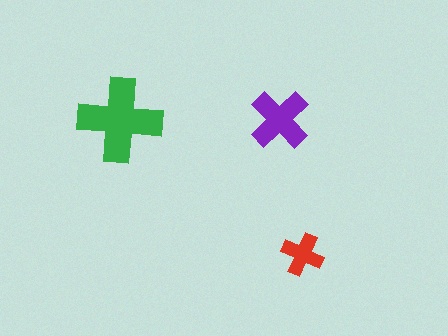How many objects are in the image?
There are 3 objects in the image.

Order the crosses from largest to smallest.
the green one, the purple one, the red one.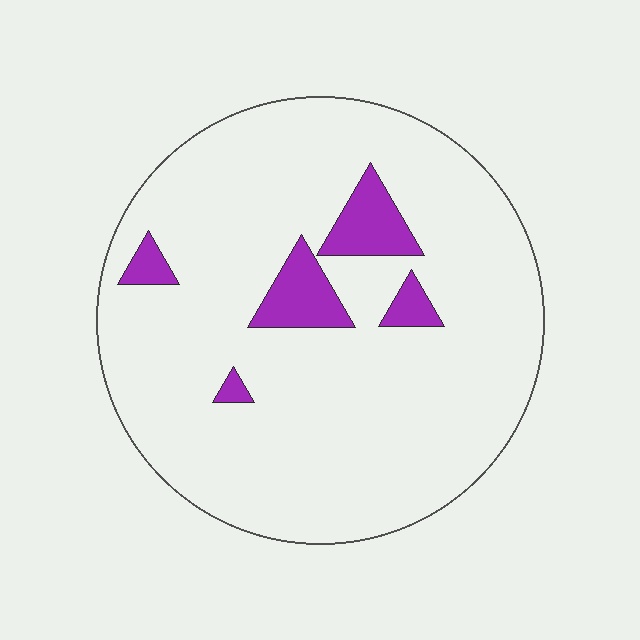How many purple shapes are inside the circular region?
5.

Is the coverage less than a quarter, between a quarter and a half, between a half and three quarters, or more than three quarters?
Less than a quarter.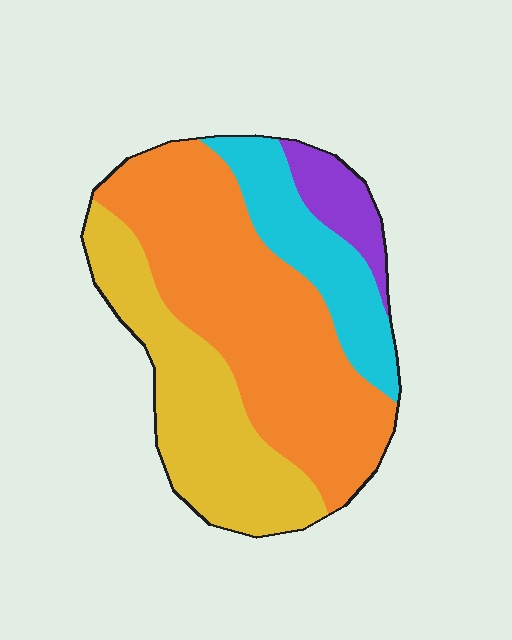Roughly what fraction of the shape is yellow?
Yellow takes up about one quarter (1/4) of the shape.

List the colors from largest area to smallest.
From largest to smallest: orange, yellow, cyan, purple.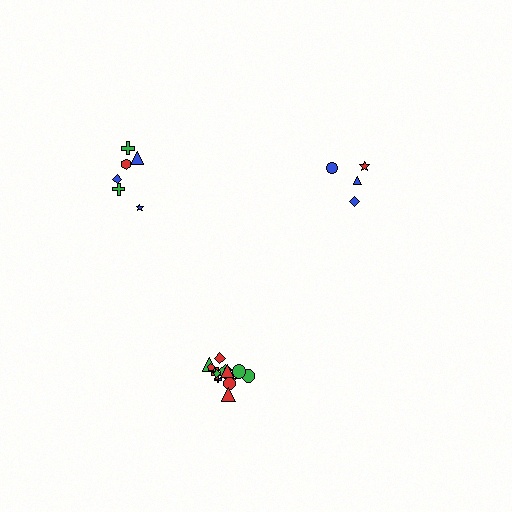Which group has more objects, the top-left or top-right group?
The top-left group.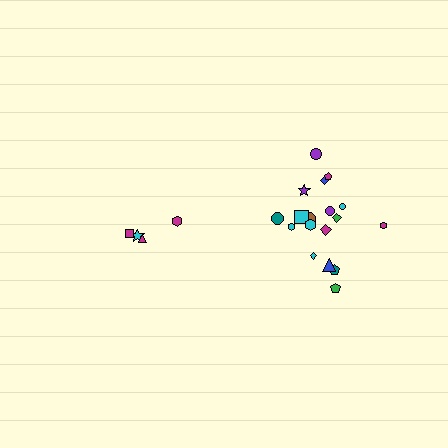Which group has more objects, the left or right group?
The right group.